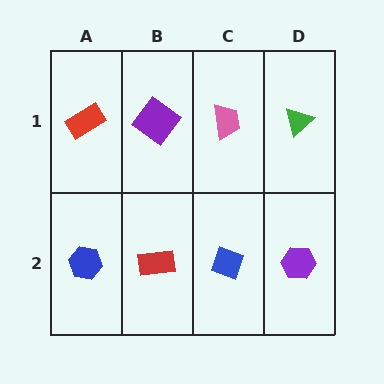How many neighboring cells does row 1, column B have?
3.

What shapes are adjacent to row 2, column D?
A green triangle (row 1, column D), a blue diamond (row 2, column C).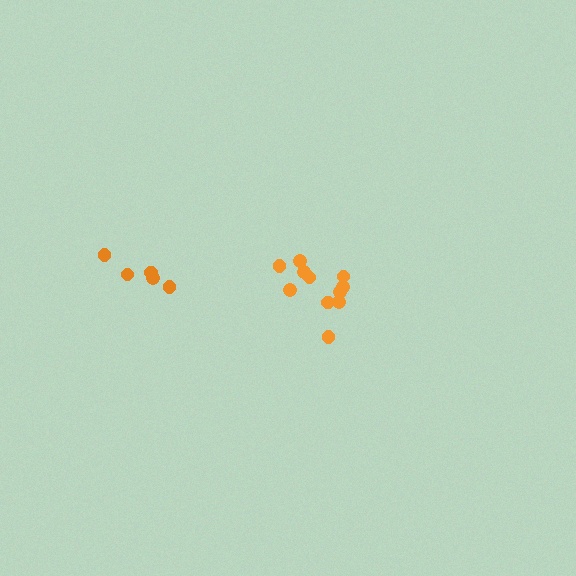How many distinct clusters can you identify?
There are 2 distinct clusters.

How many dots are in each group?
Group 1: 11 dots, Group 2: 5 dots (16 total).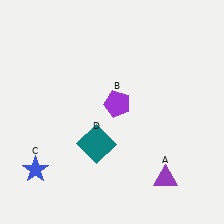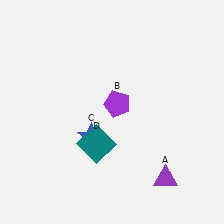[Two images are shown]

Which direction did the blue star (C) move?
The blue star (C) moved right.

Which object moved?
The blue star (C) moved right.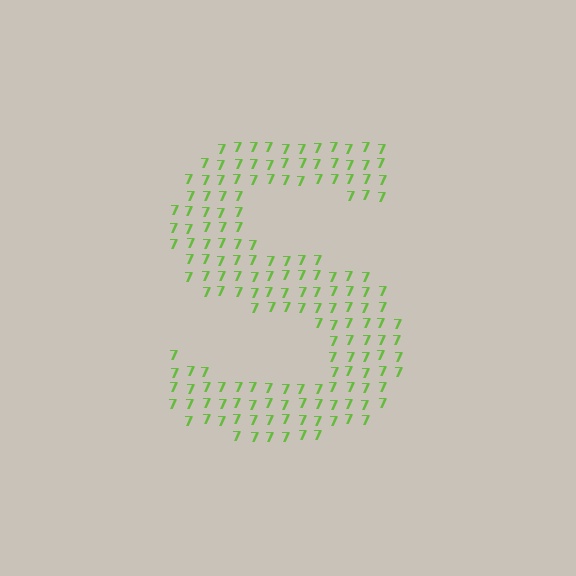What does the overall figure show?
The overall figure shows the letter S.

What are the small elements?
The small elements are digit 7's.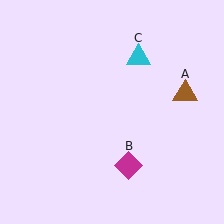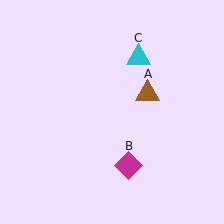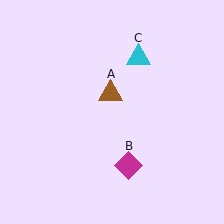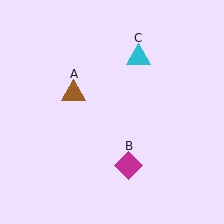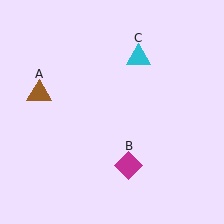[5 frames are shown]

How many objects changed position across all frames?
1 object changed position: brown triangle (object A).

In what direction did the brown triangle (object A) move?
The brown triangle (object A) moved left.